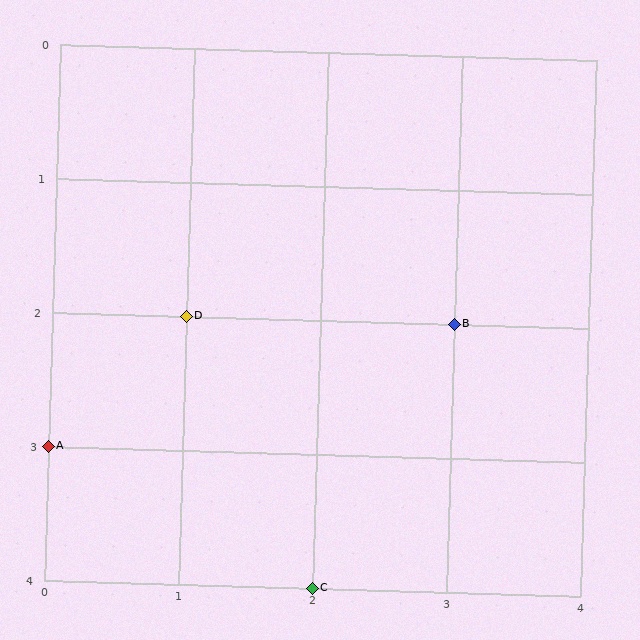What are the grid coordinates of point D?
Point D is at grid coordinates (1, 2).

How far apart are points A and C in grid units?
Points A and C are 2 columns and 1 row apart (about 2.2 grid units diagonally).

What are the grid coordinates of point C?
Point C is at grid coordinates (2, 4).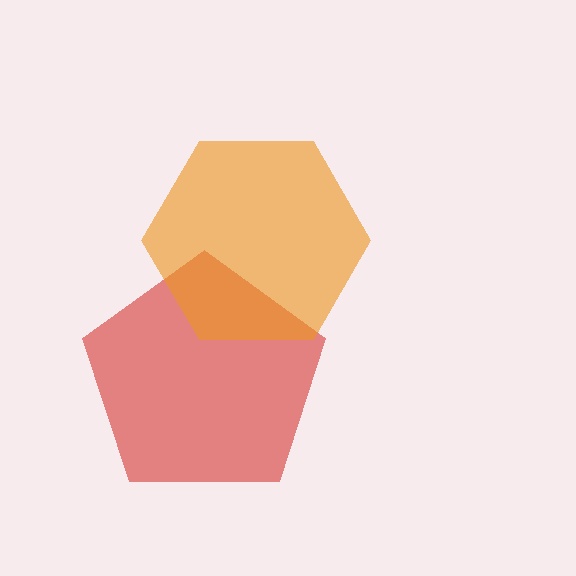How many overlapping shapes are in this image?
There are 2 overlapping shapes in the image.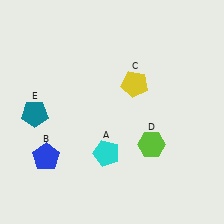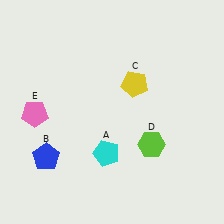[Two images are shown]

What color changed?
The pentagon (E) changed from teal in Image 1 to pink in Image 2.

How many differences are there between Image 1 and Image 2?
There is 1 difference between the two images.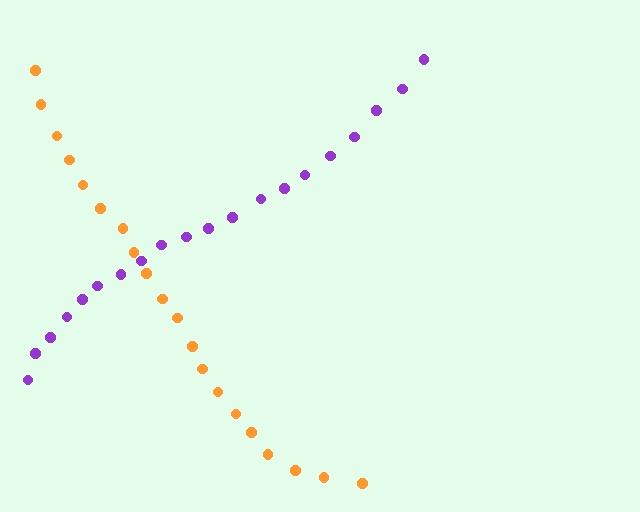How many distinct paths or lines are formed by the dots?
There are 2 distinct paths.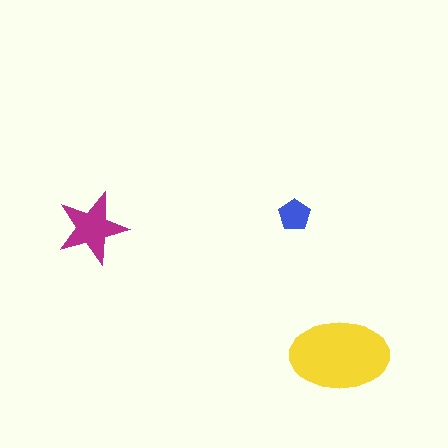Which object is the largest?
The yellow ellipse.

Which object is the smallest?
The blue pentagon.